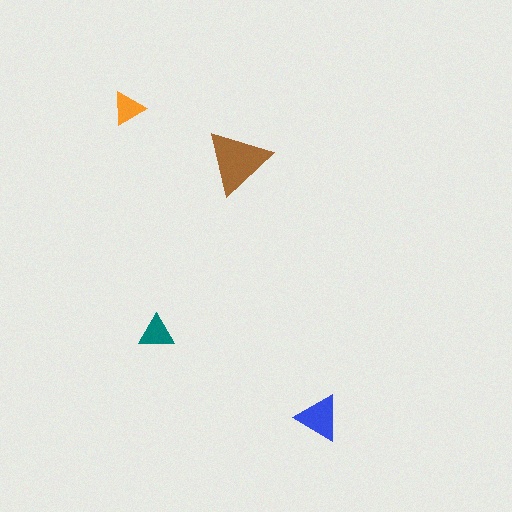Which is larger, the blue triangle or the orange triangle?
The blue one.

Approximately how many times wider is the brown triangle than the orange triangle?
About 2 times wider.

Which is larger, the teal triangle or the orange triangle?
The teal one.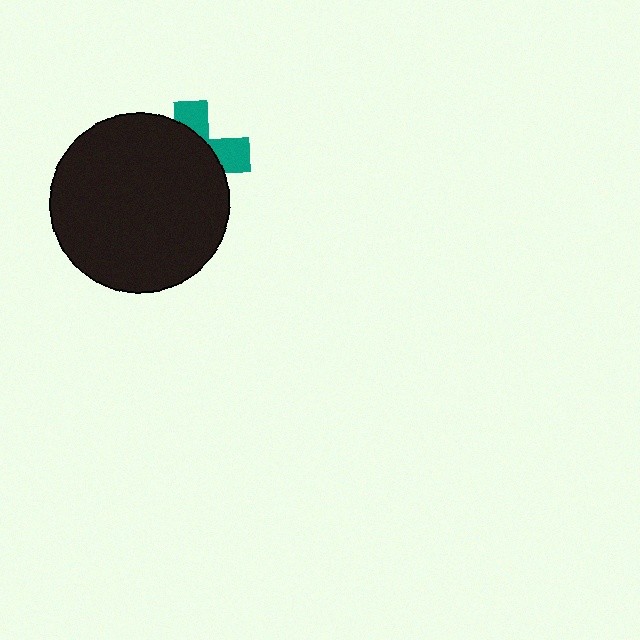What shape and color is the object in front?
The object in front is a black circle.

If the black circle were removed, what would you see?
You would see the complete teal cross.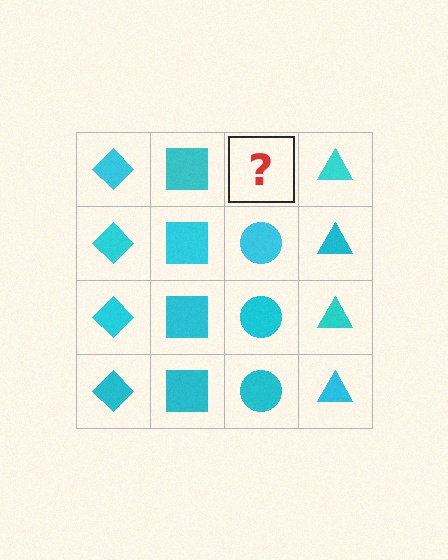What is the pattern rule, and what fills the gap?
The rule is that each column has a consistent shape. The gap should be filled with a cyan circle.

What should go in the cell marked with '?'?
The missing cell should contain a cyan circle.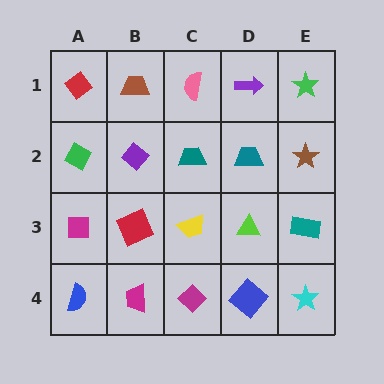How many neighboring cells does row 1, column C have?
3.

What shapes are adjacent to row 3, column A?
A green diamond (row 2, column A), a blue semicircle (row 4, column A), a red square (row 3, column B).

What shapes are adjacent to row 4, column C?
A yellow trapezoid (row 3, column C), a magenta trapezoid (row 4, column B), a blue diamond (row 4, column D).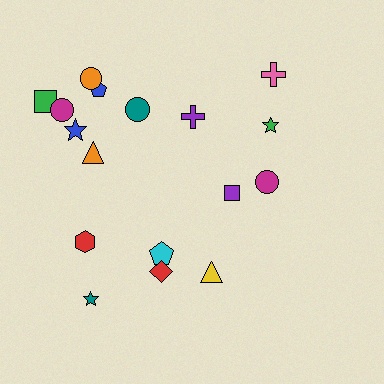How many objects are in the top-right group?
There are 4 objects.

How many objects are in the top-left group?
There are 8 objects.